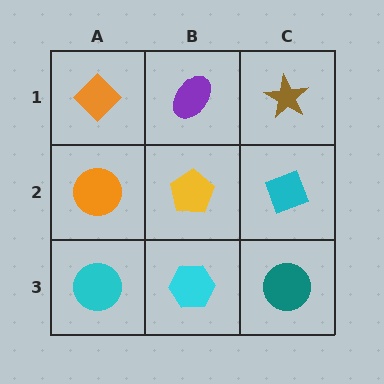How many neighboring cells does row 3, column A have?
2.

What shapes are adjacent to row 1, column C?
A cyan diamond (row 2, column C), a purple ellipse (row 1, column B).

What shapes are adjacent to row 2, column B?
A purple ellipse (row 1, column B), a cyan hexagon (row 3, column B), an orange circle (row 2, column A), a cyan diamond (row 2, column C).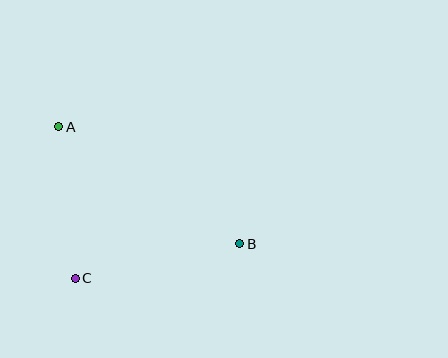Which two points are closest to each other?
Points A and C are closest to each other.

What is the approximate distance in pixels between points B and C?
The distance between B and C is approximately 168 pixels.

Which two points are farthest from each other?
Points A and B are farthest from each other.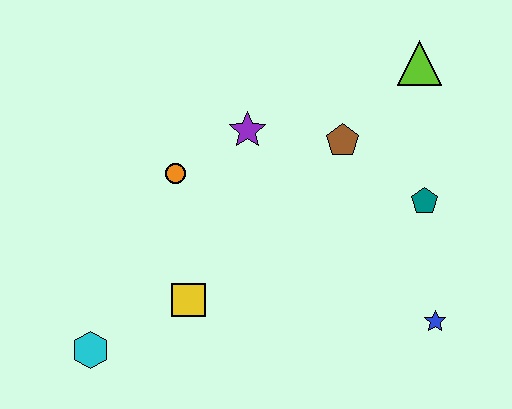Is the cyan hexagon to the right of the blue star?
No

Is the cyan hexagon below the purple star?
Yes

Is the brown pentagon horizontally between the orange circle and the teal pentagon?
Yes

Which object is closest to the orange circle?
The purple star is closest to the orange circle.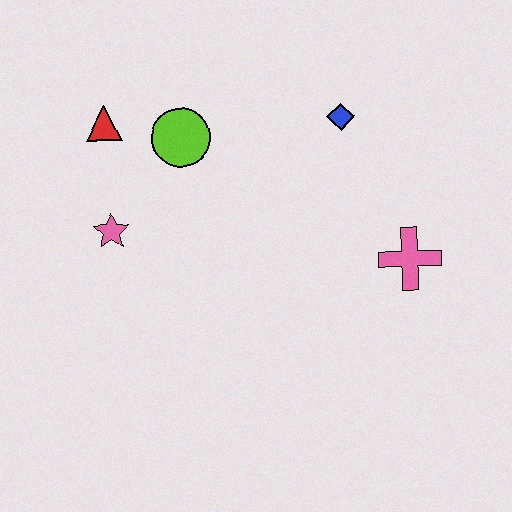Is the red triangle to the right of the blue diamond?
No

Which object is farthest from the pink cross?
The red triangle is farthest from the pink cross.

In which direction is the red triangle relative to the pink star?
The red triangle is above the pink star.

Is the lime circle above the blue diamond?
No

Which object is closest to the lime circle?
The red triangle is closest to the lime circle.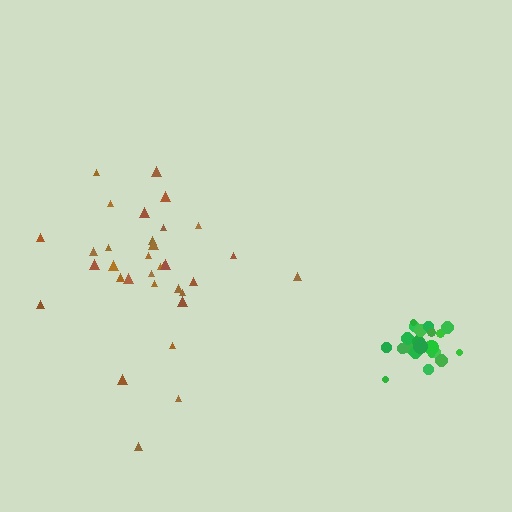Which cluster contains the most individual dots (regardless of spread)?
Brown (33).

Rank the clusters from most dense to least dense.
green, brown.